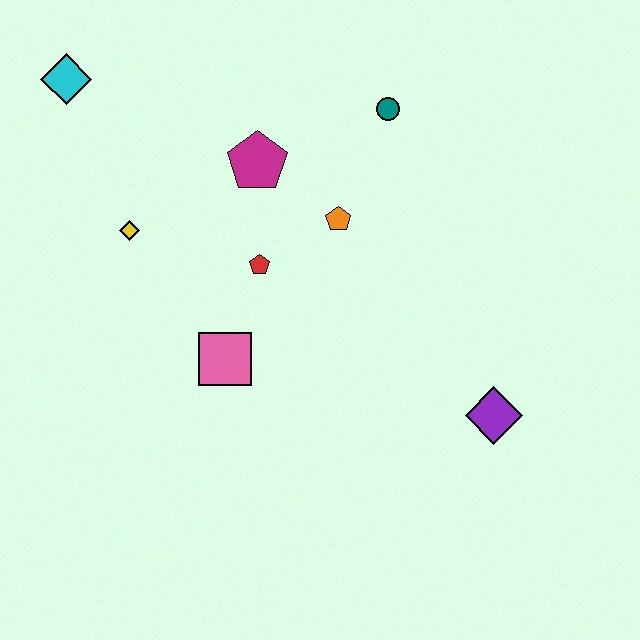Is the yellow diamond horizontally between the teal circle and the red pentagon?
No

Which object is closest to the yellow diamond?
The red pentagon is closest to the yellow diamond.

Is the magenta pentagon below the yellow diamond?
No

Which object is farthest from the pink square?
The cyan diamond is farthest from the pink square.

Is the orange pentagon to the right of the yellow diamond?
Yes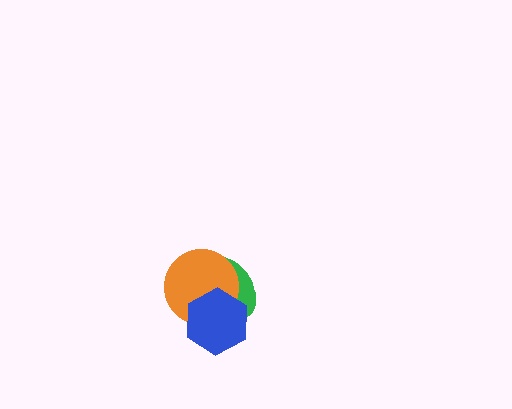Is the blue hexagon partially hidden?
No, no other shape covers it.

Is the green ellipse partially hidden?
Yes, it is partially covered by another shape.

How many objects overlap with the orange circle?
2 objects overlap with the orange circle.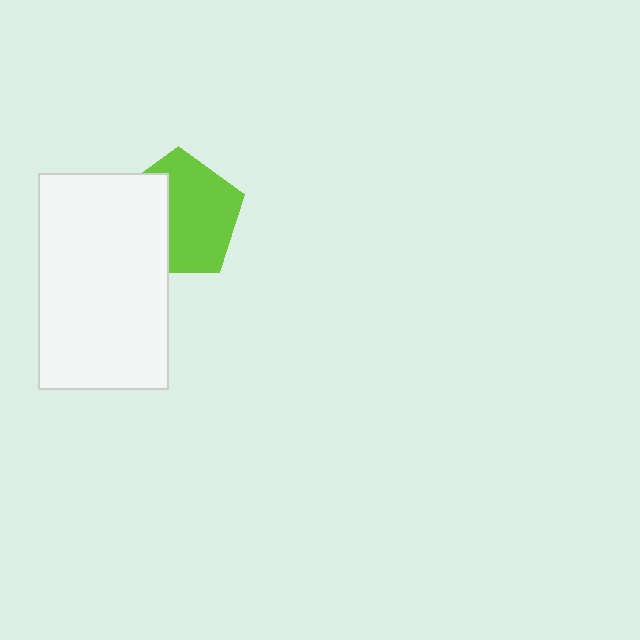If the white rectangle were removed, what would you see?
You would see the complete lime pentagon.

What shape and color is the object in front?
The object in front is a white rectangle.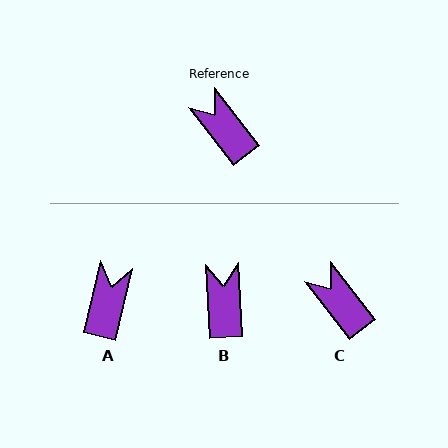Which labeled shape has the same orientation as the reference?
C.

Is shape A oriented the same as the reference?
No, it is off by about 51 degrees.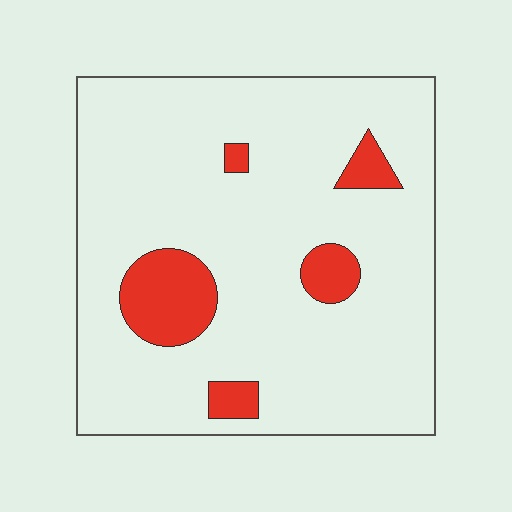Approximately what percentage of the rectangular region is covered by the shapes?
Approximately 10%.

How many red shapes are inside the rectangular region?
5.